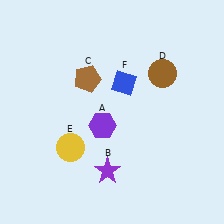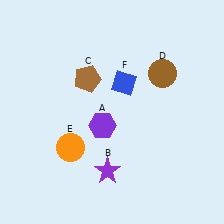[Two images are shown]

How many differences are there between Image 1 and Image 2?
There is 1 difference between the two images.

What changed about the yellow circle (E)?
In Image 1, E is yellow. In Image 2, it changed to orange.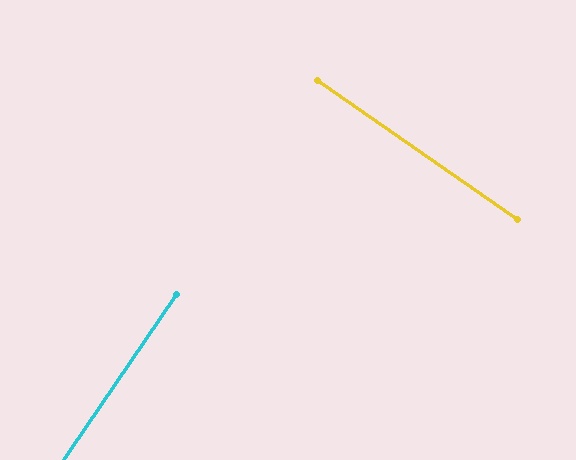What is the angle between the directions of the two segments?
Approximately 90 degrees.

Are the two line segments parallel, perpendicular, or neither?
Perpendicular — they meet at approximately 90°.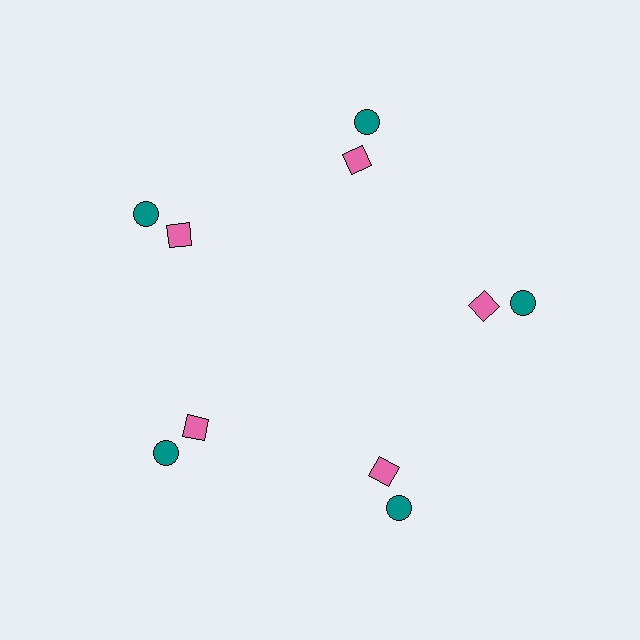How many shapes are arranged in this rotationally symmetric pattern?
There are 10 shapes, arranged in 5 groups of 2.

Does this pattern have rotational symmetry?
Yes, this pattern has 5-fold rotational symmetry. It looks the same after rotating 72 degrees around the center.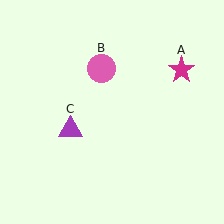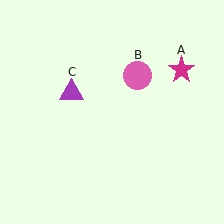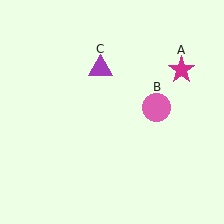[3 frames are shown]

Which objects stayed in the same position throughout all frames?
Magenta star (object A) remained stationary.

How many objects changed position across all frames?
2 objects changed position: pink circle (object B), purple triangle (object C).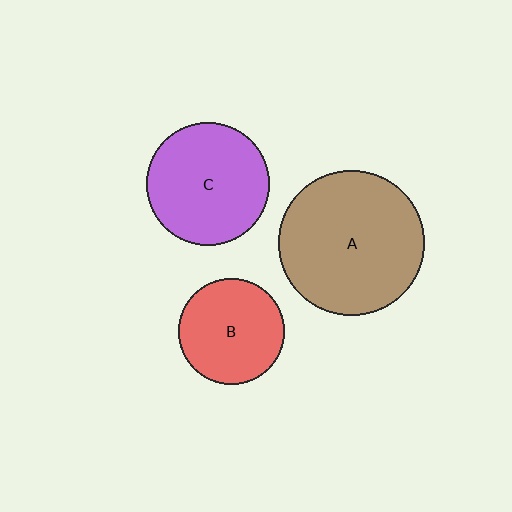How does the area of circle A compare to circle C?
Approximately 1.4 times.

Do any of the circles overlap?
No, none of the circles overlap.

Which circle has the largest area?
Circle A (brown).